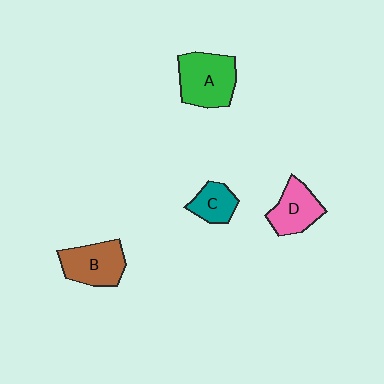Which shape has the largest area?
Shape A (green).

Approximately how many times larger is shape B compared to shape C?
Approximately 1.6 times.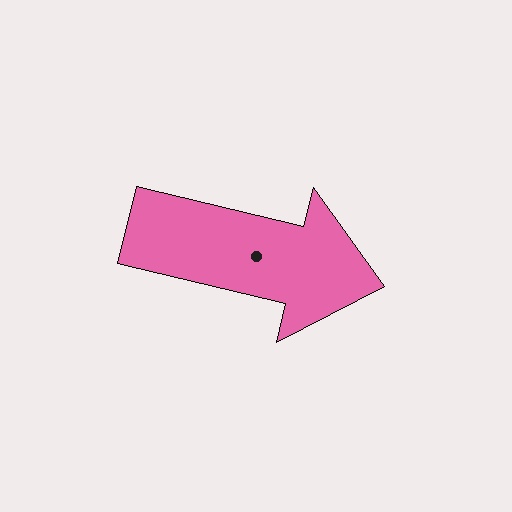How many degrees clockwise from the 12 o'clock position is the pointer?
Approximately 103 degrees.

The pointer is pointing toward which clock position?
Roughly 3 o'clock.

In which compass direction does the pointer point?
East.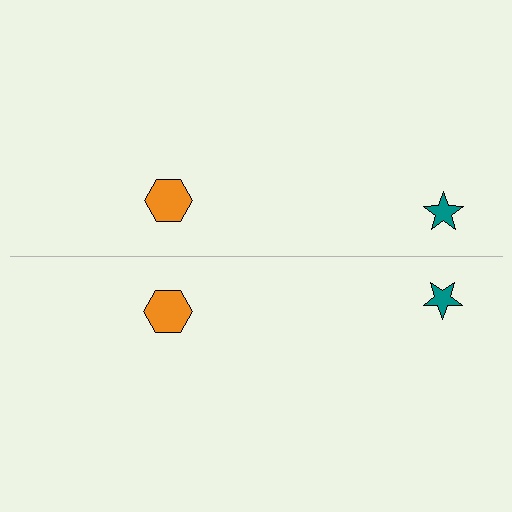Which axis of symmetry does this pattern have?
The pattern has a horizontal axis of symmetry running through the center of the image.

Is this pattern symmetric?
Yes, this pattern has bilateral (reflection) symmetry.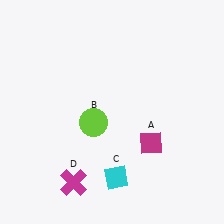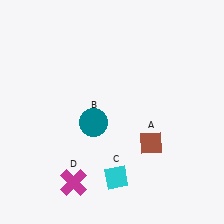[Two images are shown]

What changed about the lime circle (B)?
In Image 1, B is lime. In Image 2, it changed to teal.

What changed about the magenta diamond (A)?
In Image 1, A is magenta. In Image 2, it changed to brown.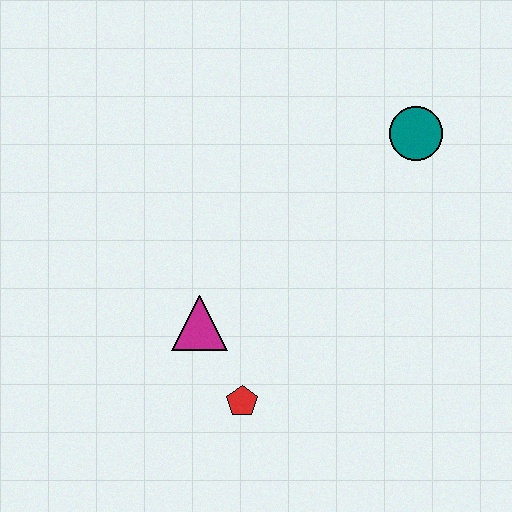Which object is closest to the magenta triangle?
The red pentagon is closest to the magenta triangle.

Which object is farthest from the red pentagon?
The teal circle is farthest from the red pentagon.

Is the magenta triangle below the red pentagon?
No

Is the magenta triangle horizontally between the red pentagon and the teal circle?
No